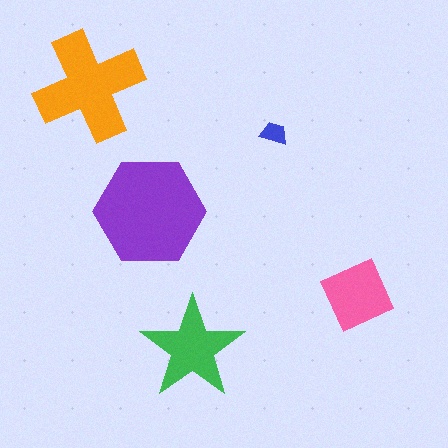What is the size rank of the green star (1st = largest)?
3rd.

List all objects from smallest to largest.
The blue trapezoid, the pink diamond, the green star, the orange cross, the purple hexagon.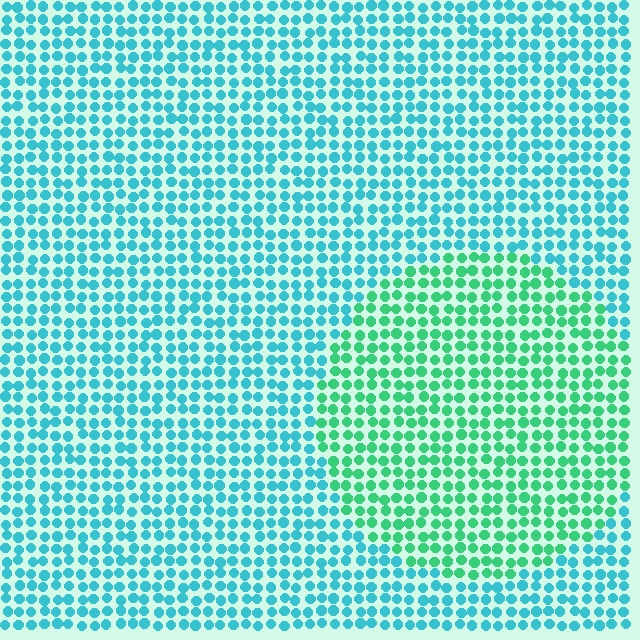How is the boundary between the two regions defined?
The boundary is defined purely by a slight shift in hue (about 39 degrees). Spacing, size, and orientation are identical on both sides.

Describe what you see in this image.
The image is filled with small cyan elements in a uniform arrangement. A circle-shaped region is visible where the elements are tinted to a slightly different hue, forming a subtle color boundary.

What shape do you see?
I see a circle.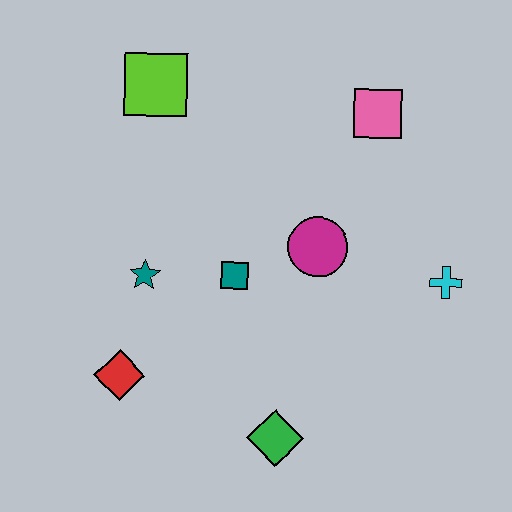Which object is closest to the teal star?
The teal square is closest to the teal star.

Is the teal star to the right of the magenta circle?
No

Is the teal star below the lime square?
Yes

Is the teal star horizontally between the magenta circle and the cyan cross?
No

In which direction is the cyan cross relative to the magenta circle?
The cyan cross is to the right of the magenta circle.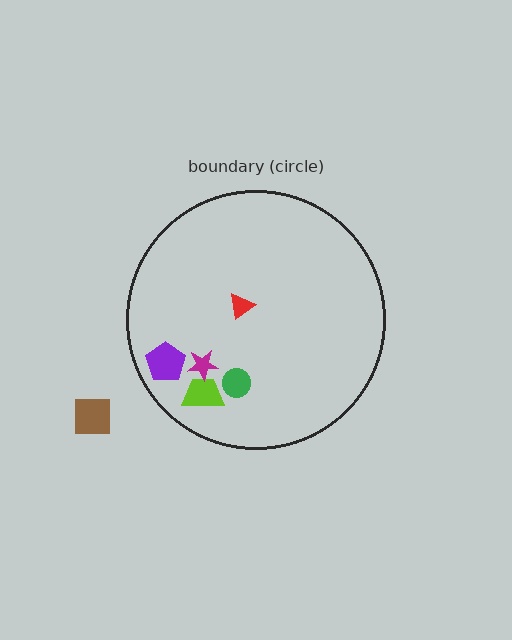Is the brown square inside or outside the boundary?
Outside.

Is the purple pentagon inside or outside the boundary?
Inside.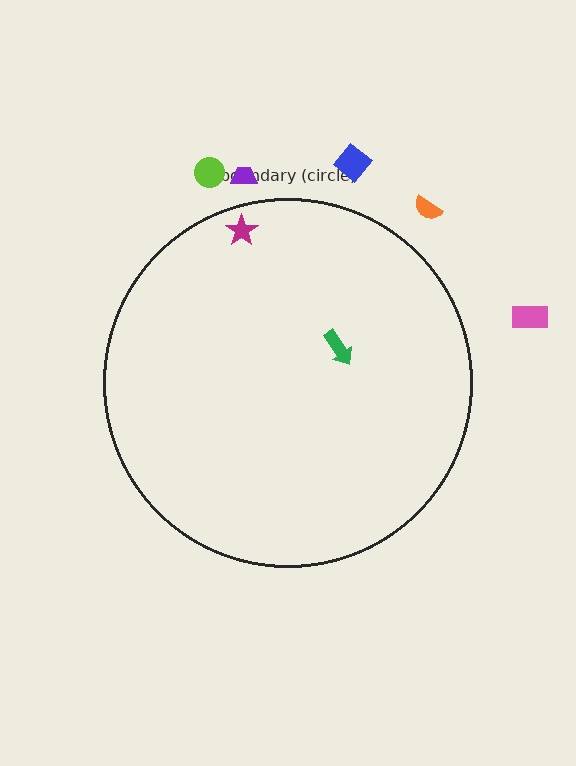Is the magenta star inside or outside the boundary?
Inside.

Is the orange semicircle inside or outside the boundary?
Outside.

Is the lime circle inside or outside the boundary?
Outside.